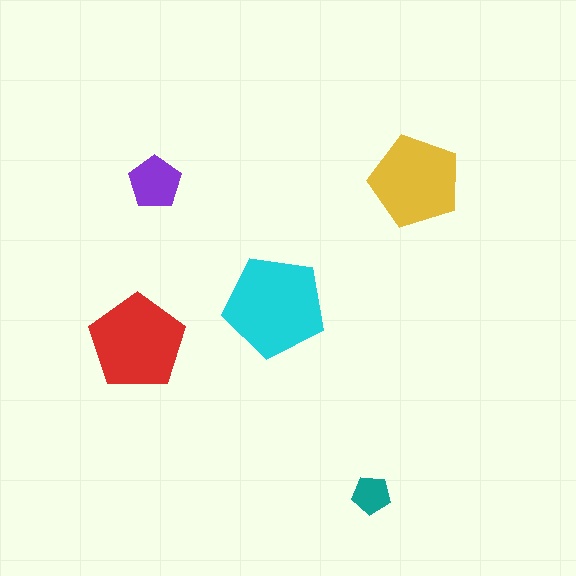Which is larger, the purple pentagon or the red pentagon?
The red one.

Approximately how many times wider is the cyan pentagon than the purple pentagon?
About 2 times wider.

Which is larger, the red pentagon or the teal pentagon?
The red one.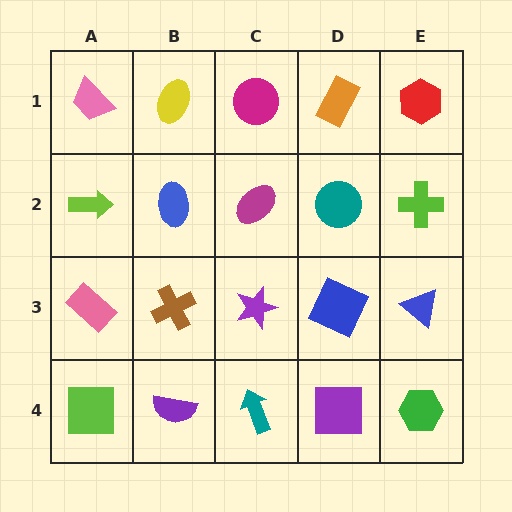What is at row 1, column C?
A magenta circle.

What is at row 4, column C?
A teal arrow.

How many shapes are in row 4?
5 shapes.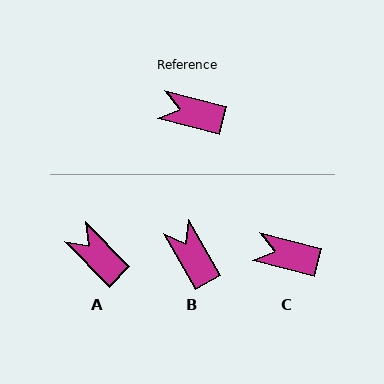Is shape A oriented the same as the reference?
No, it is off by about 31 degrees.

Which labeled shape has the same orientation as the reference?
C.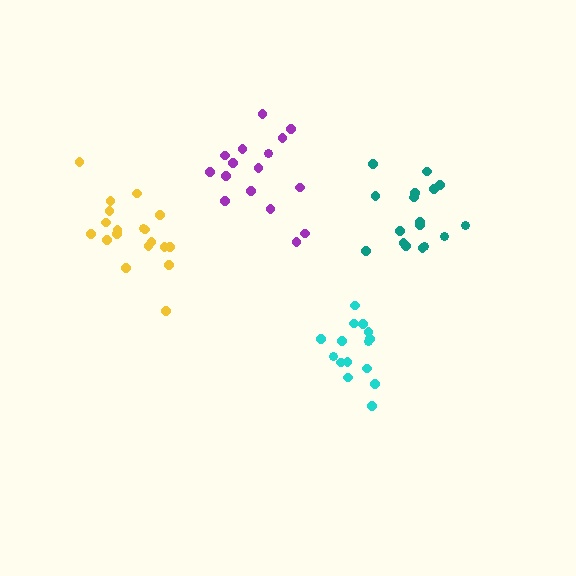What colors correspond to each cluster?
The clusters are colored: cyan, teal, yellow, purple.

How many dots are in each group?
Group 1: 15 dots, Group 2: 17 dots, Group 3: 19 dots, Group 4: 16 dots (67 total).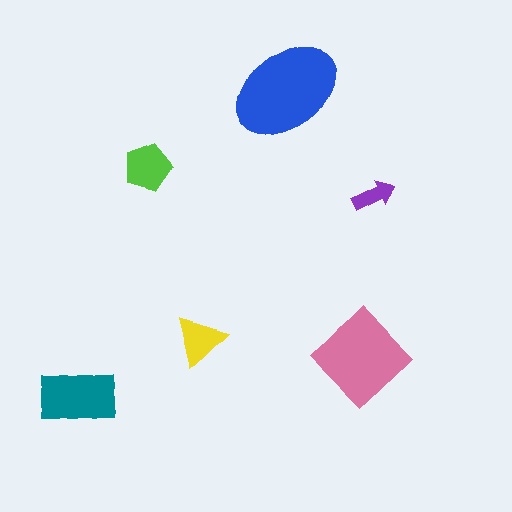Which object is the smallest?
The purple arrow.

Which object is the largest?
The blue ellipse.